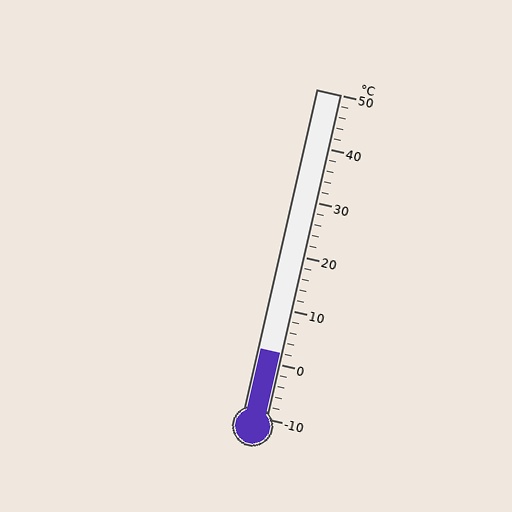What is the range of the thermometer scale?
The thermometer scale ranges from -10°C to 50°C.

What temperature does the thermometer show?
The thermometer shows approximately 2°C.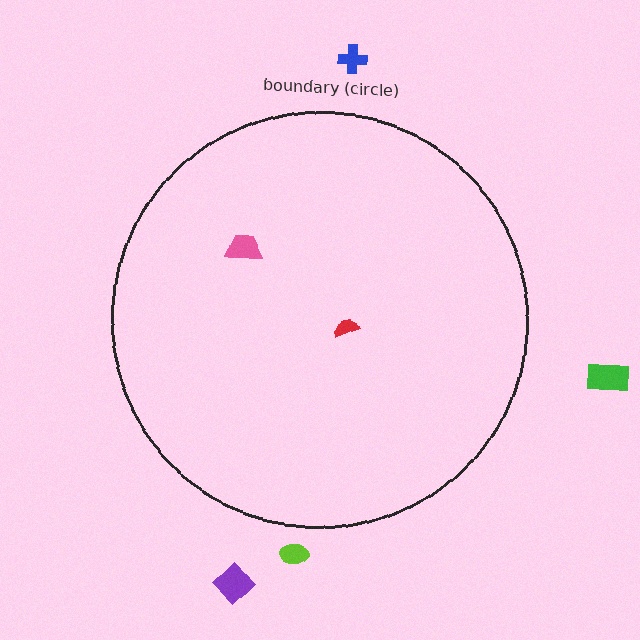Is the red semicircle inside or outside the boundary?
Inside.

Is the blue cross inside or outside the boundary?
Outside.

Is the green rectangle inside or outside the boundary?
Outside.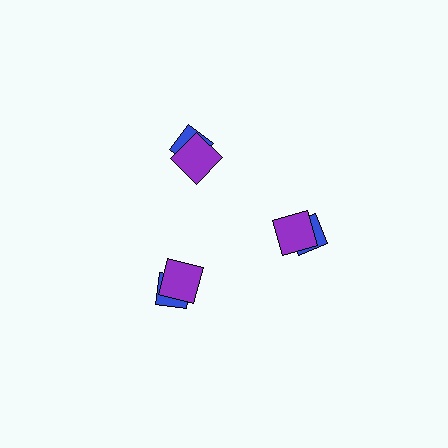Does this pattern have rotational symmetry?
Yes, this pattern has 3-fold rotational symmetry. It looks the same after rotating 120 degrees around the center.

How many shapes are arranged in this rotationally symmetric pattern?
There are 6 shapes, arranged in 3 groups of 2.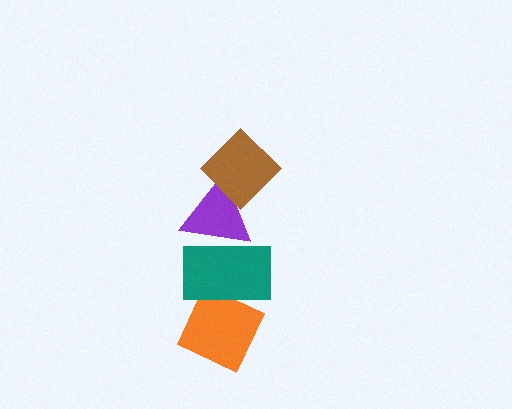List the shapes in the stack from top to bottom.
From top to bottom: the brown diamond, the purple triangle, the teal rectangle, the orange diamond.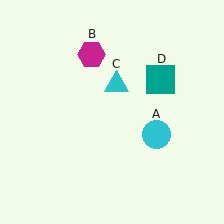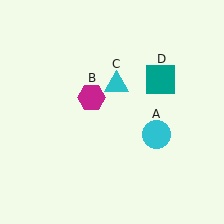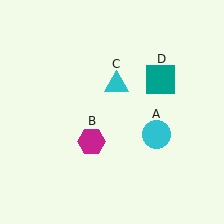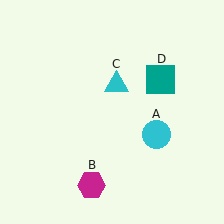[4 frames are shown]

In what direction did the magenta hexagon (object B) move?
The magenta hexagon (object B) moved down.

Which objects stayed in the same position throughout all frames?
Cyan circle (object A) and cyan triangle (object C) and teal square (object D) remained stationary.